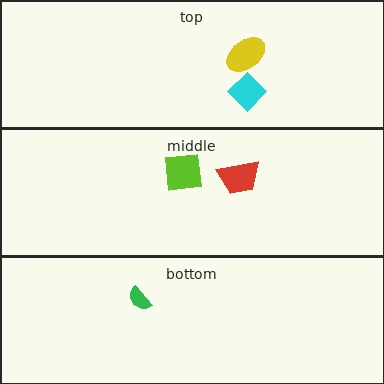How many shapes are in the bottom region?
1.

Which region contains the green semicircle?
The bottom region.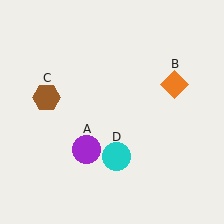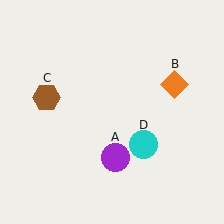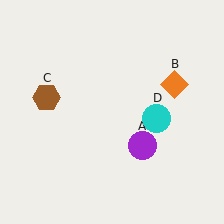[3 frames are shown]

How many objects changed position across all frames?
2 objects changed position: purple circle (object A), cyan circle (object D).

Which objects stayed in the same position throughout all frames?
Orange diamond (object B) and brown hexagon (object C) remained stationary.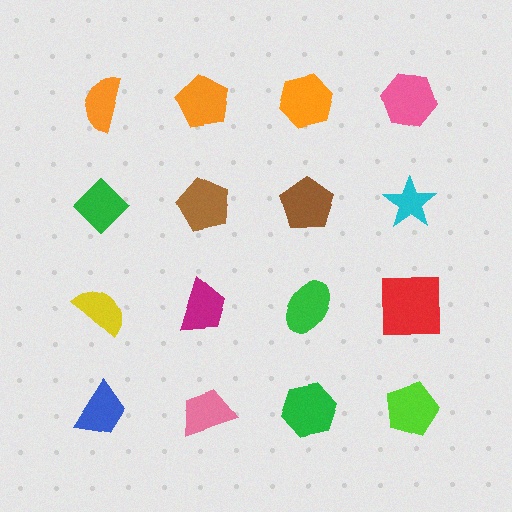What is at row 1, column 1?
An orange semicircle.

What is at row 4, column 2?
A pink trapezoid.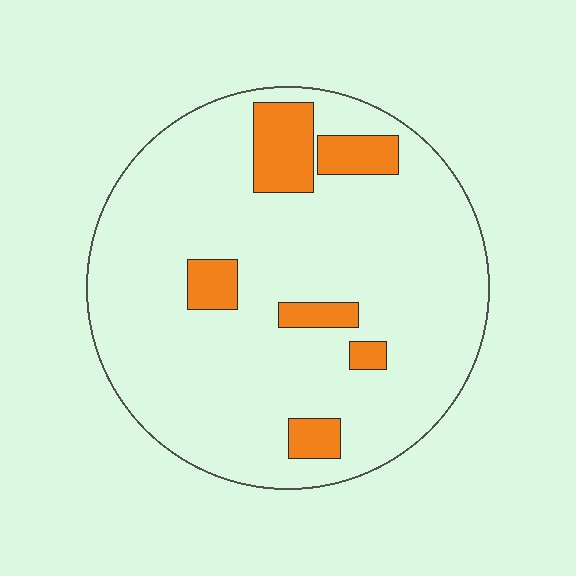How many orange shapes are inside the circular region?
6.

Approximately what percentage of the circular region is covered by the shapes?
Approximately 15%.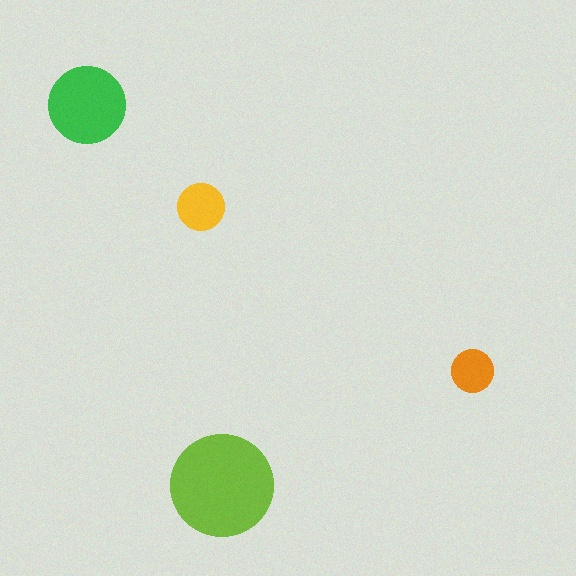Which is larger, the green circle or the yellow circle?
The green one.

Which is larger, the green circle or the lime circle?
The lime one.